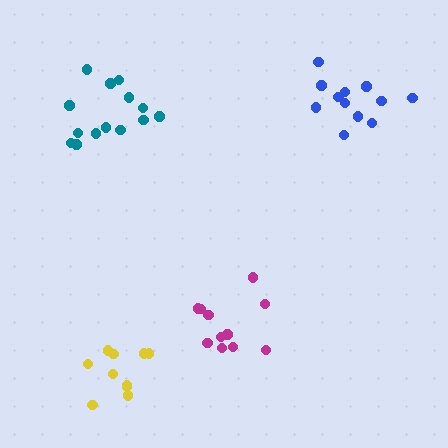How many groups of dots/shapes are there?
There are 4 groups.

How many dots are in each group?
Group 1: 14 dots, Group 2: 11 dots, Group 3: 12 dots, Group 4: 10 dots (47 total).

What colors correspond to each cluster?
The clusters are colored: teal, magenta, blue, yellow.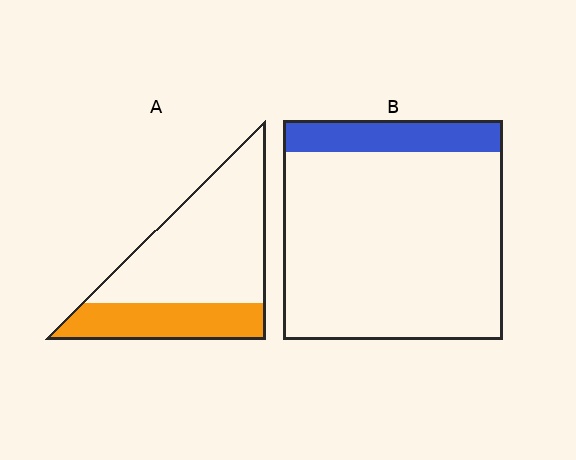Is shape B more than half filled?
No.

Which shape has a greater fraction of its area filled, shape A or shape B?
Shape A.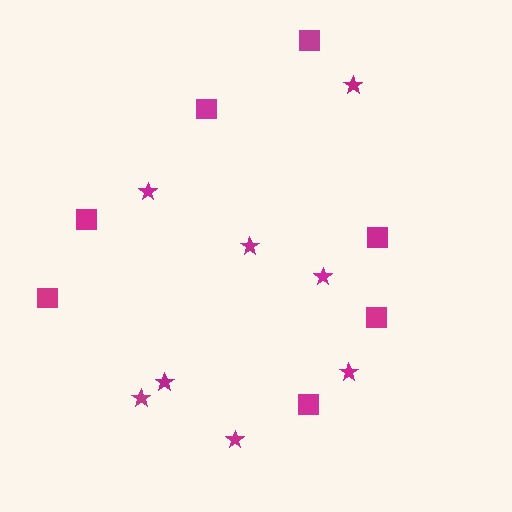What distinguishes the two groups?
There are 2 groups: one group of squares (7) and one group of stars (8).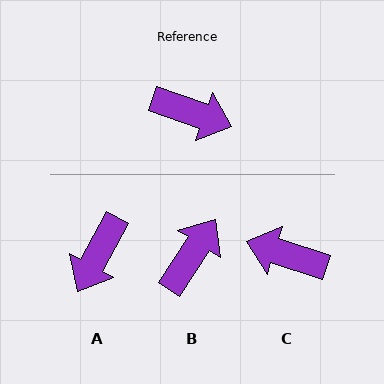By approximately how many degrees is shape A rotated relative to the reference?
Approximately 99 degrees clockwise.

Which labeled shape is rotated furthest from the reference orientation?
C, about 178 degrees away.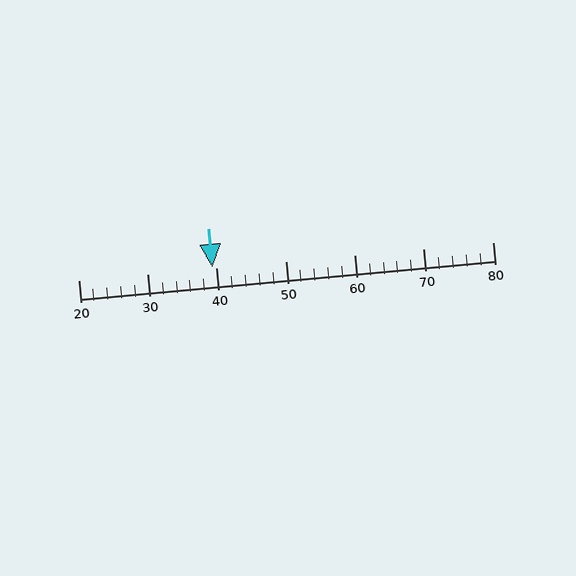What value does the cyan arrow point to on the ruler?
The cyan arrow points to approximately 39.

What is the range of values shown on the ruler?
The ruler shows values from 20 to 80.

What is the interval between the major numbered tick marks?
The major tick marks are spaced 10 units apart.